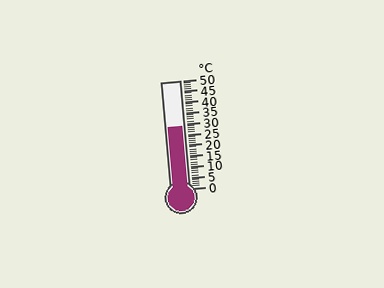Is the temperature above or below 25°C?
The temperature is above 25°C.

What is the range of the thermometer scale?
The thermometer scale ranges from 0°C to 50°C.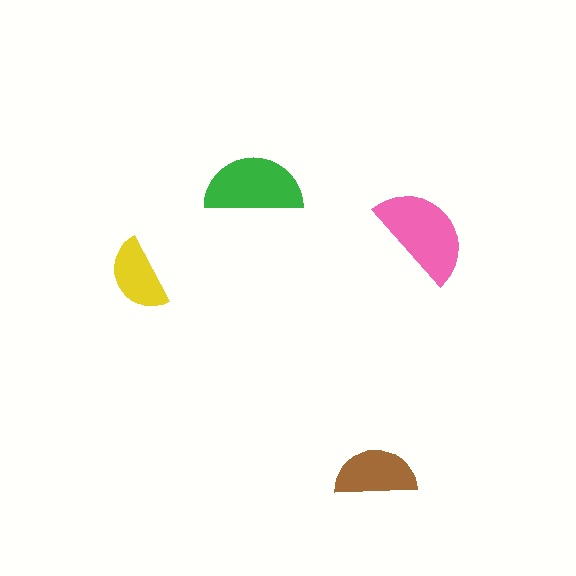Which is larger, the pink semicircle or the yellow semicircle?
The pink one.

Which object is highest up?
The green semicircle is topmost.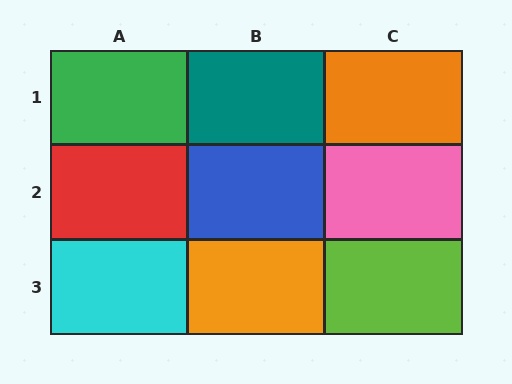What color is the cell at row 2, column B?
Blue.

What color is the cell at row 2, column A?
Red.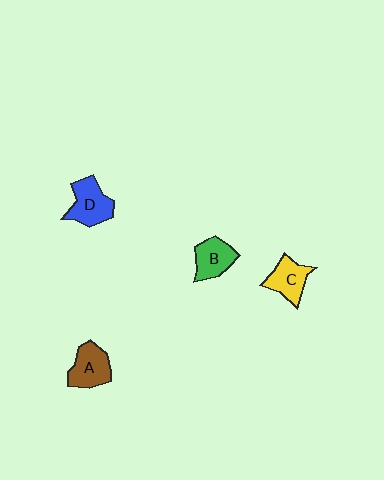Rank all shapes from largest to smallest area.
From largest to smallest: D (blue), A (brown), C (yellow), B (green).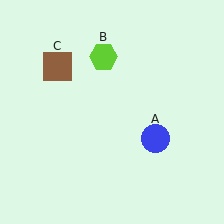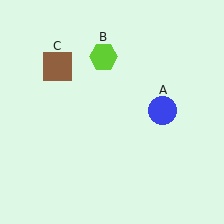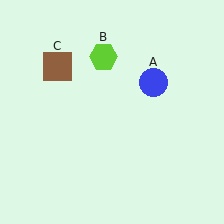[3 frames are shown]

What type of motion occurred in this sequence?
The blue circle (object A) rotated counterclockwise around the center of the scene.